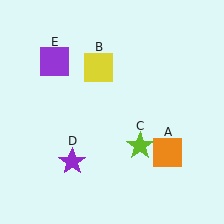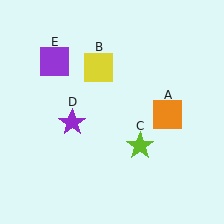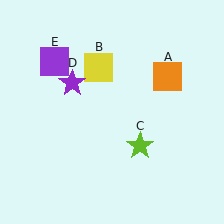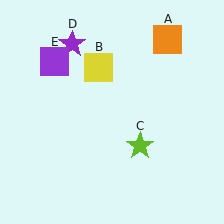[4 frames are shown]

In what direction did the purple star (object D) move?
The purple star (object D) moved up.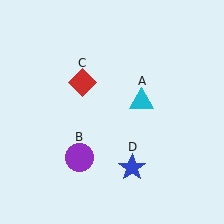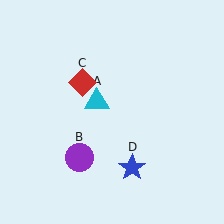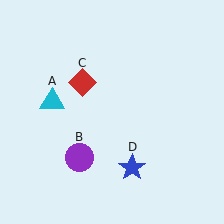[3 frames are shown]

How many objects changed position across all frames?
1 object changed position: cyan triangle (object A).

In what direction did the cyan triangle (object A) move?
The cyan triangle (object A) moved left.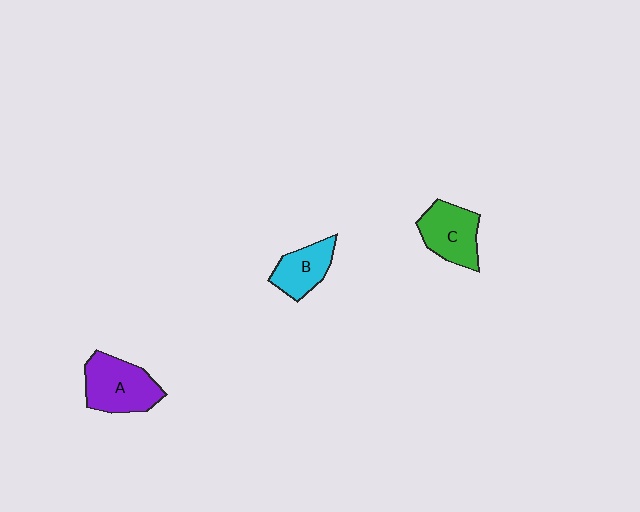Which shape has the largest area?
Shape A (purple).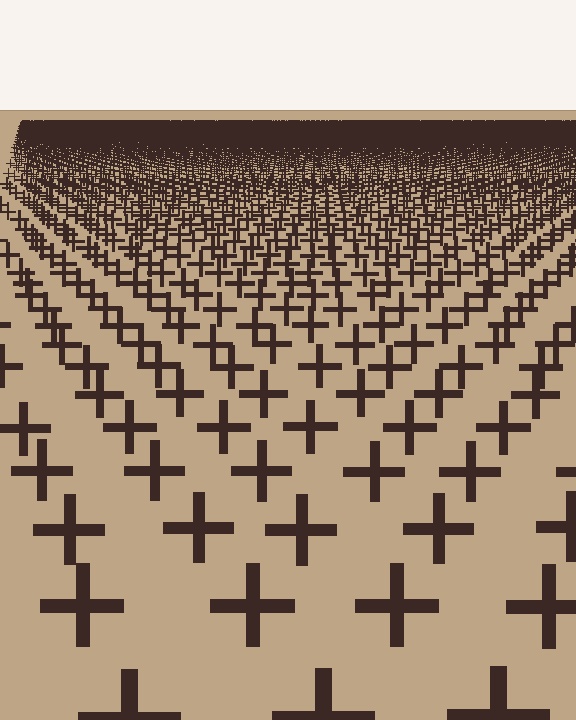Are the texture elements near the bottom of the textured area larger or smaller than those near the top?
Larger. Near the bottom, elements are closer to the viewer and appear at a bigger on-screen size.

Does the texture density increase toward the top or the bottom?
Density increases toward the top.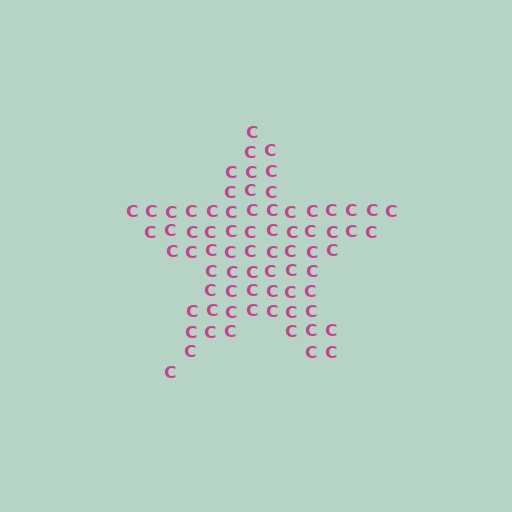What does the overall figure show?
The overall figure shows a star.